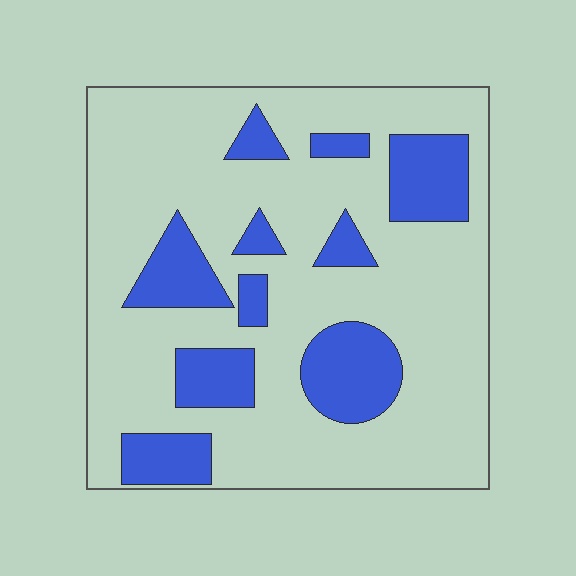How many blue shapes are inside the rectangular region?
10.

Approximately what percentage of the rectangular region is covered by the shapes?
Approximately 25%.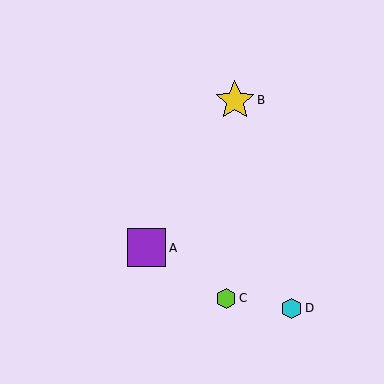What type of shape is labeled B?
Shape B is a yellow star.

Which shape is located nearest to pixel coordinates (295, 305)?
The cyan hexagon (labeled D) at (292, 308) is nearest to that location.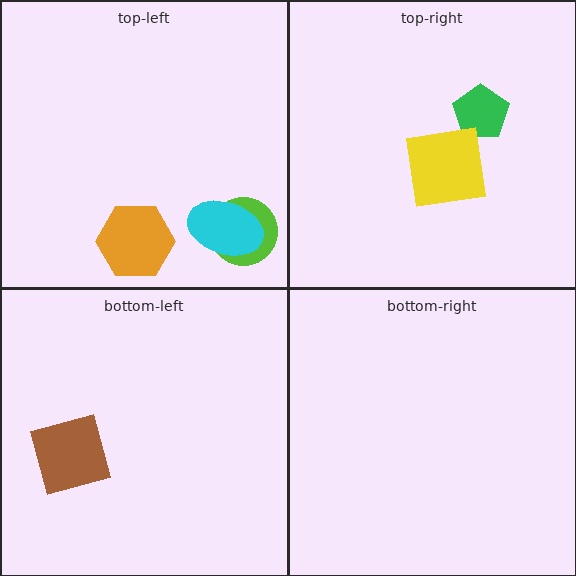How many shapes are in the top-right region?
2.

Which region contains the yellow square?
The top-right region.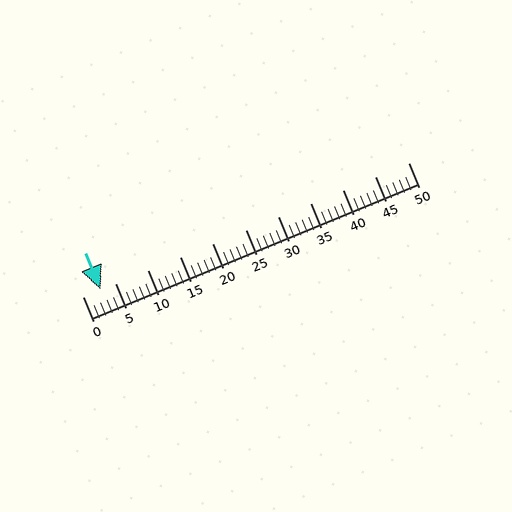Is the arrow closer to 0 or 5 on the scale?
The arrow is closer to 5.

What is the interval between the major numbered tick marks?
The major tick marks are spaced 5 units apart.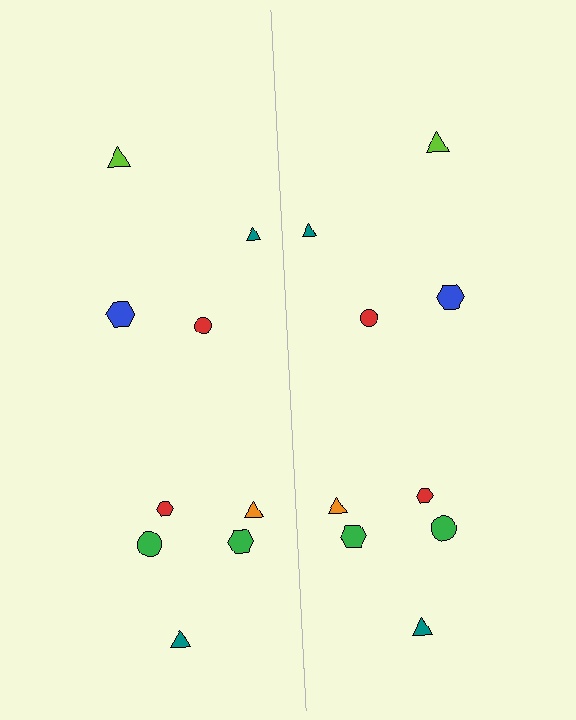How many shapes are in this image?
There are 18 shapes in this image.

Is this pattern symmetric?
Yes, this pattern has bilateral (reflection) symmetry.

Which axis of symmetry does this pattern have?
The pattern has a vertical axis of symmetry running through the center of the image.